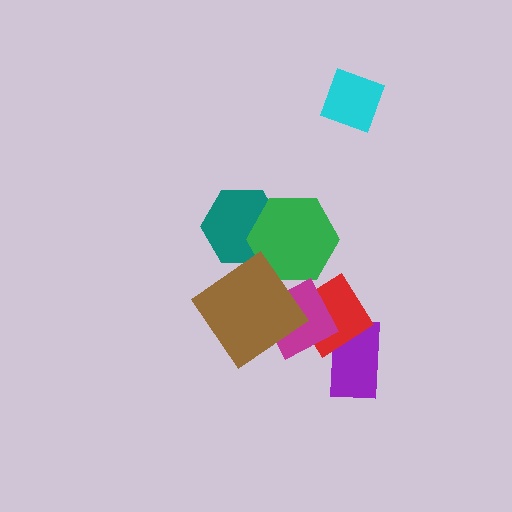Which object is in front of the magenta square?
The brown diamond is in front of the magenta square.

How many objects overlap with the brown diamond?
1 object overlaps with the brown diamond.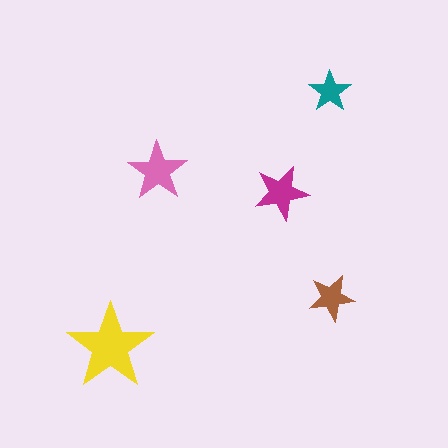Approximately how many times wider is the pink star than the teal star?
About 1.5 times wider.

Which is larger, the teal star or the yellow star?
The yellow one.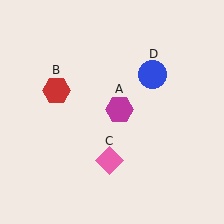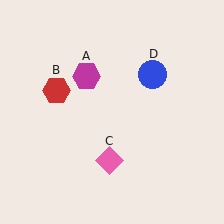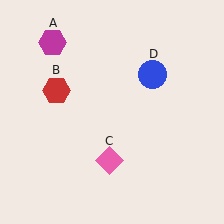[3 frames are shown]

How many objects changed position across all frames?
1 object changed position: magenta hexagon (object A).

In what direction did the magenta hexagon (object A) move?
The magenta hexagon (object A) moved up and to the left.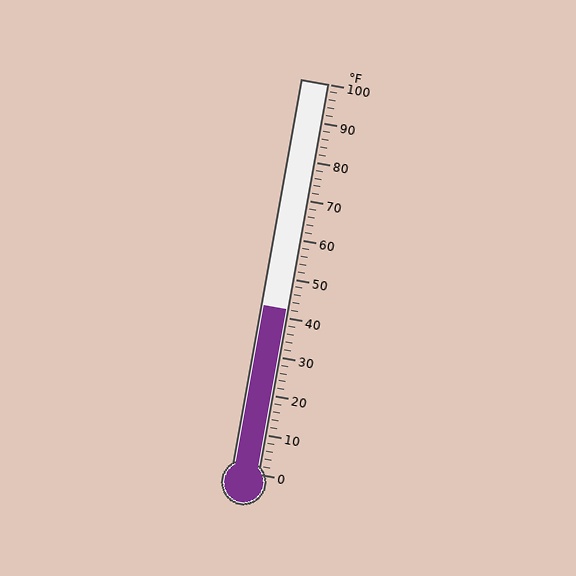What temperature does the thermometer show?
The thermometer shows approximately 42°F.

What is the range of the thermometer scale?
The thermometer scale ranges from 0°F to 100°F.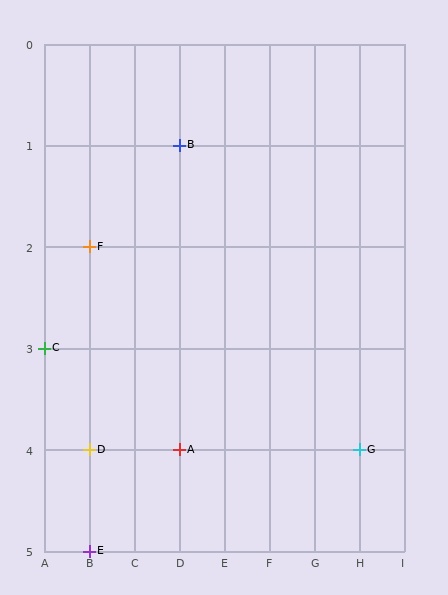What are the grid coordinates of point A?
Point A is at grid coordinates (D, 4).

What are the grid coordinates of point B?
Point B is at grid coordinates (D, 1).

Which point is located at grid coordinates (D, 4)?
Point A is at (D, 4).